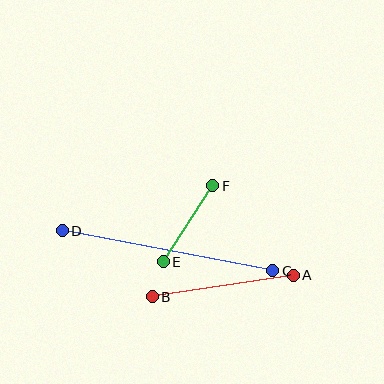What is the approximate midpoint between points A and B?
The midpoint is at approximately (223, 286) pixels.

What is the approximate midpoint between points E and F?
The midpoint is at approximately (188, 224) pixels.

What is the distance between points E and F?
The distance is approximately 90 pixels.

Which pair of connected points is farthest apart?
Points C and D are farthest apart.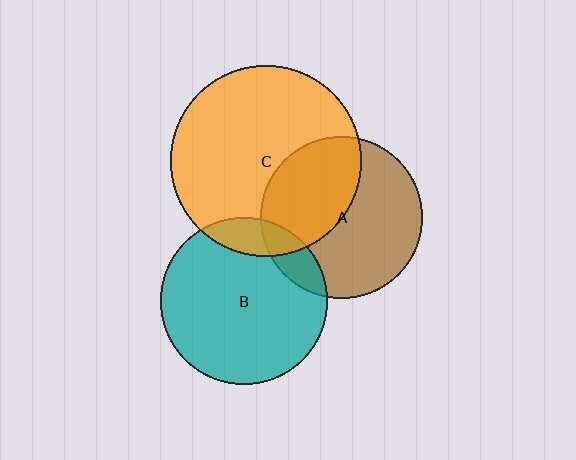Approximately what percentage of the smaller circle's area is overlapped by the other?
Approximately 10%.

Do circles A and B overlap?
Yes.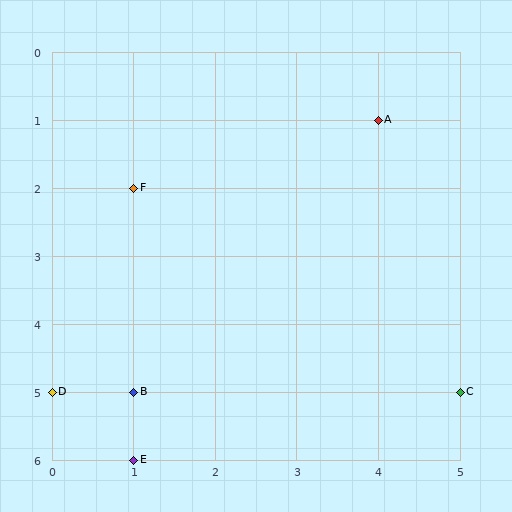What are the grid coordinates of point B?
Point B is at grid coordinates (1, 5).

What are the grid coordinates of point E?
Point E is at grid coordinates (1, 6).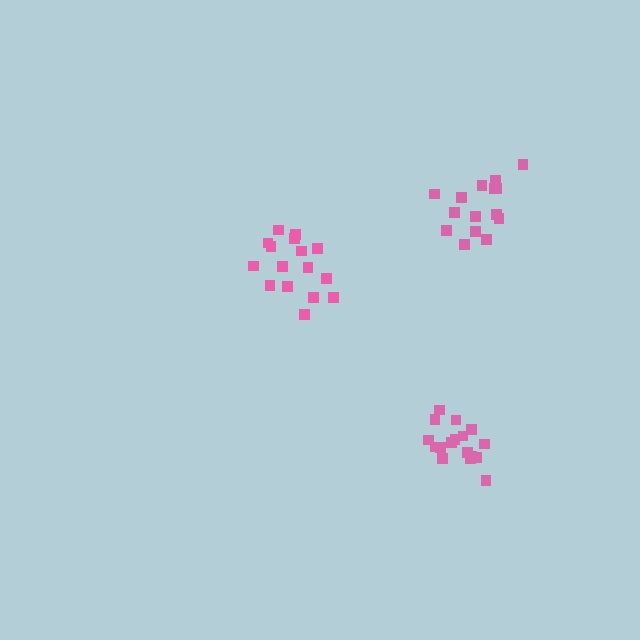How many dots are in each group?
Group 1: 16 dots, Group 2: 17 dots, Group 3: 15 dots (48 total).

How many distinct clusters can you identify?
There are 3 distinct clusters.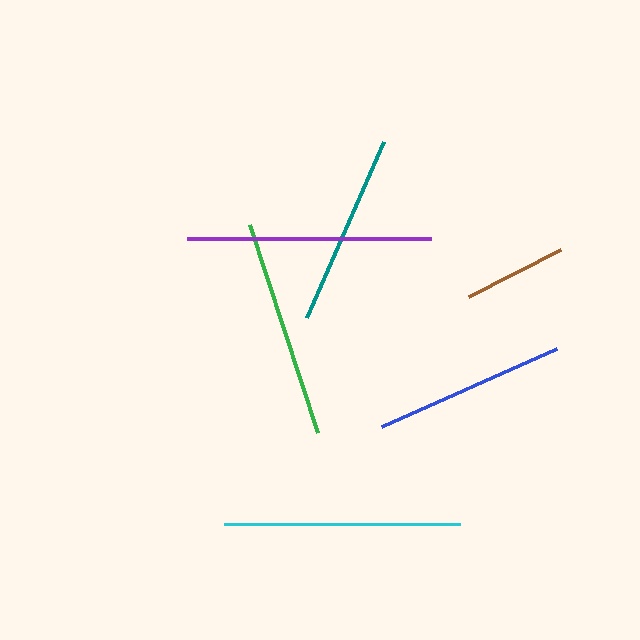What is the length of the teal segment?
The teal segment is approximately 193 pixels long.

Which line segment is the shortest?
The brown line is the shortest at approximately 103 pixels.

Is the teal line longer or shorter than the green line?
The green line is longer than the teal line.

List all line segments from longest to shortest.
From longest to shortest: purple, cyan, green, teal, blue, brown.